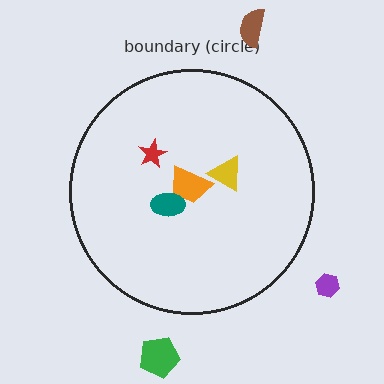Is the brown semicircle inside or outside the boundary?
Outside.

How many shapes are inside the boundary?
4 inside, 3 outside.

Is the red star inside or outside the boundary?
Inside.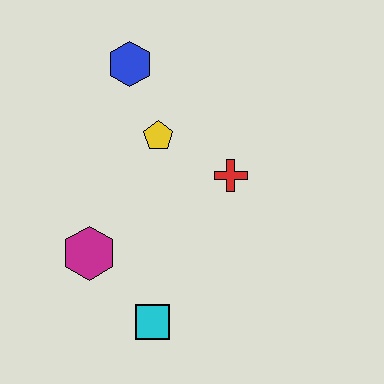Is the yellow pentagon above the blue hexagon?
No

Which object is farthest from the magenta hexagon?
The blue hexagon is farthest from the magenta hexagon.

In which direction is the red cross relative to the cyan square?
The red cross is above the cyan square.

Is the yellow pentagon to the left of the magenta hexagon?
No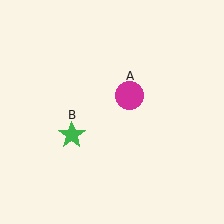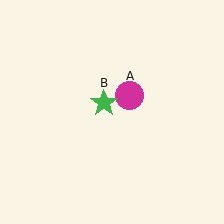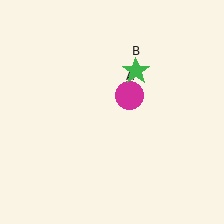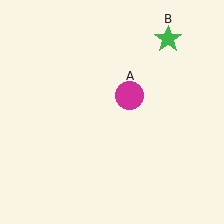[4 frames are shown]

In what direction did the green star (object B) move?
The green star (object B) moved up and to the right.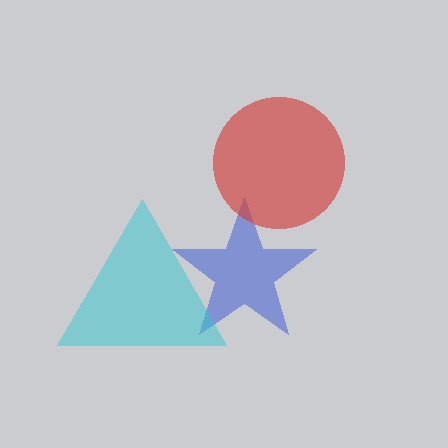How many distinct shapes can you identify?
There are 3 distinct shapes: a blue star, a red circle, a cyan triangle.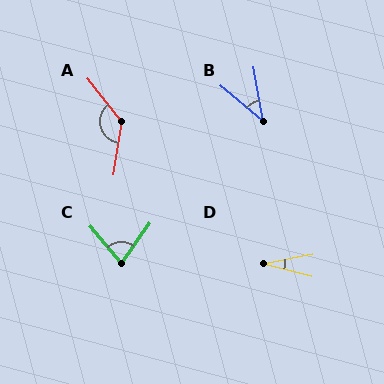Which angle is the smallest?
D, at approximately 25 degrees.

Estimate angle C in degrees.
Approximately 75 degrees.